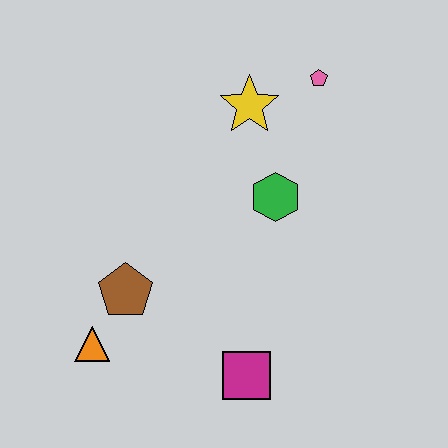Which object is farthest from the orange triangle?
The pink pentagon is farthest from the orange triangle.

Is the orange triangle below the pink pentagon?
Yes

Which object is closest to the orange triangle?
The brown pentagon is closest to the orange triangle.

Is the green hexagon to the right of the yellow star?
Yes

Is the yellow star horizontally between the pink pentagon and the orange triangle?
Yes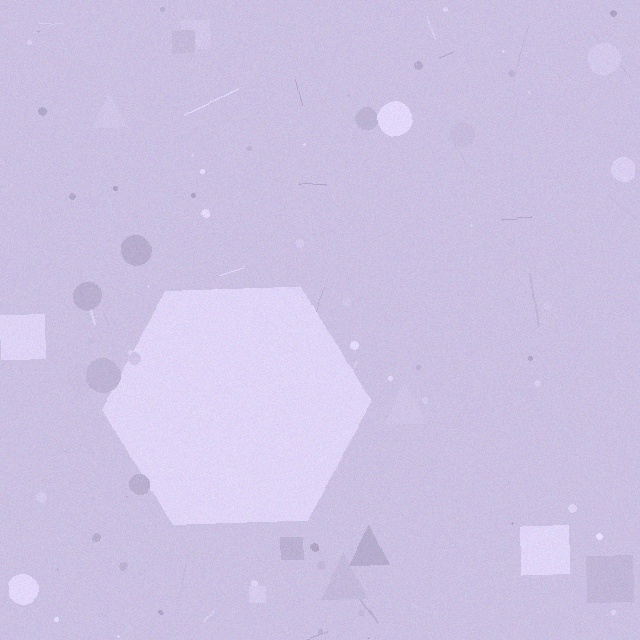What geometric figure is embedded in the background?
A hexagon is embedded in the background.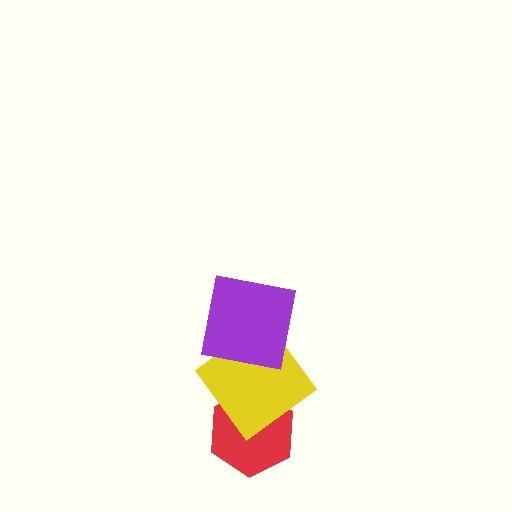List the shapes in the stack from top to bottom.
From top to bottom: the purple square, the yellow diamond, the red hexagon.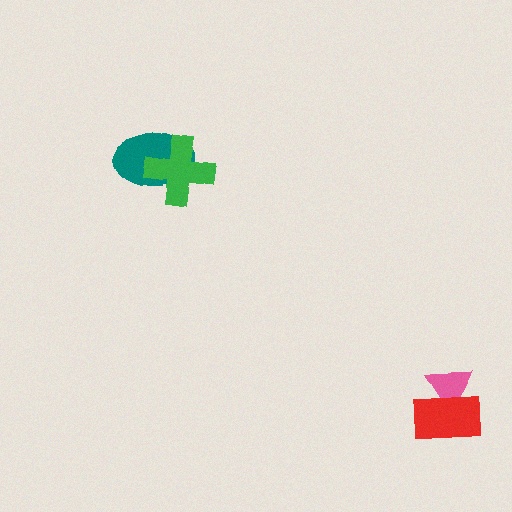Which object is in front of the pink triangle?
The red rectangle is in front of the pink triangle.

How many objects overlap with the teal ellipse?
1 object overlaps with the teal ellipse.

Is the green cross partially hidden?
No, no other shape covers it.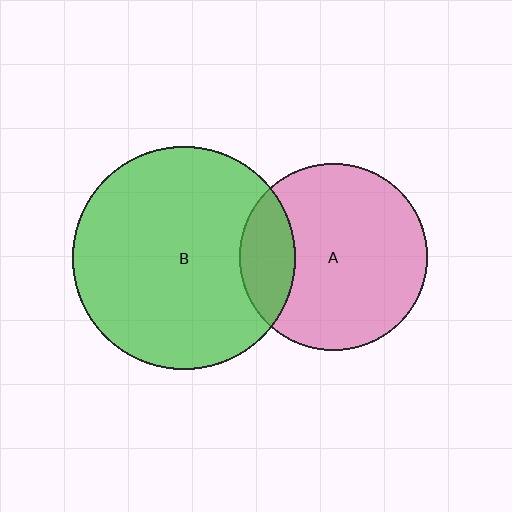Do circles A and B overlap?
Yes.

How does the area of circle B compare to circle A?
Approximately 1.4 times.